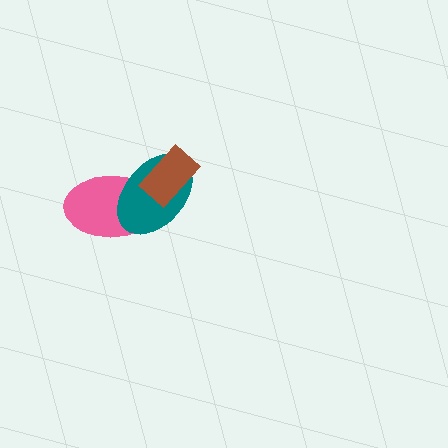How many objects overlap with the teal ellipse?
2 objects overlap with the teal ellipse.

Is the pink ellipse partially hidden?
Yes, it is partially covered by another shape.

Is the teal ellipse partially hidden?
Yes, it is partially covered by another shape.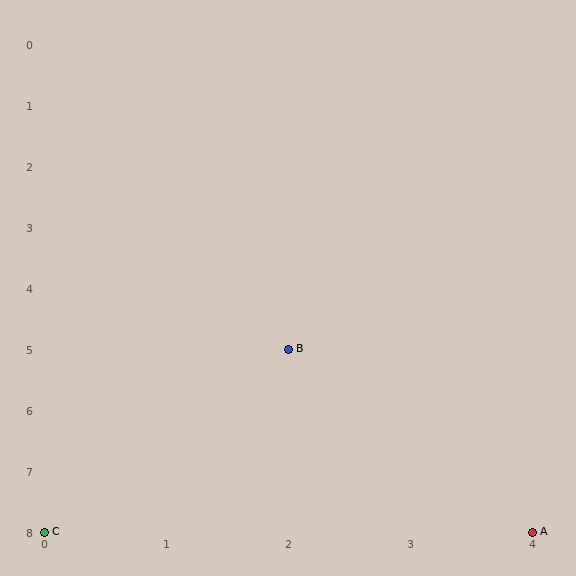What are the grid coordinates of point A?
Point A is at grid coordinates (4, 8).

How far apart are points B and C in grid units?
Points B and C are 2 columns and 3 rows apart (about 3.6 grid units diagonally).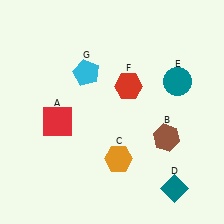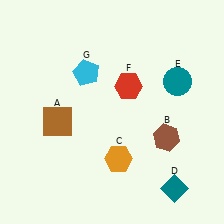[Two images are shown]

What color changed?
The square (A) changed from red in Image 1 to brown in Image 2.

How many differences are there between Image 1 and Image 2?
There is 1 difference between the two images.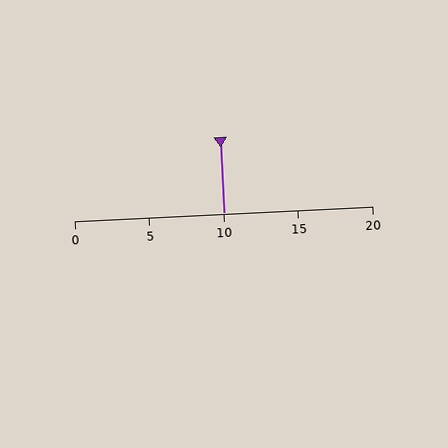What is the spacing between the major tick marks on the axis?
The major ticks are spaced 5 apart.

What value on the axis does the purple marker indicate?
The marker indicates approximately 10.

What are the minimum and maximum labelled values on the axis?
The axis runs from 0 to 20.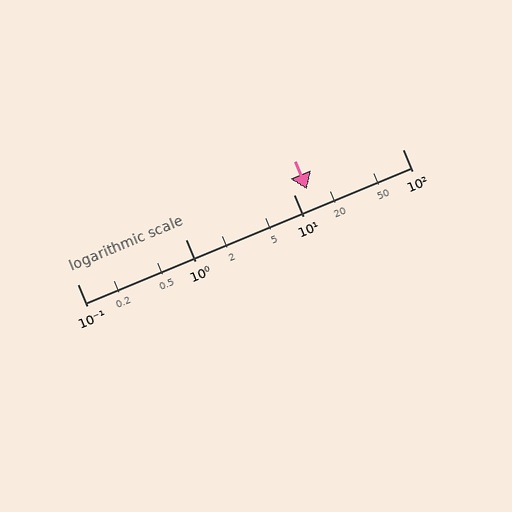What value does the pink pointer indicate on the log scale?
The pointer indicates approximately 13.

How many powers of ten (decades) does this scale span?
The scale spans 3 decades, from 0.1 to 100.